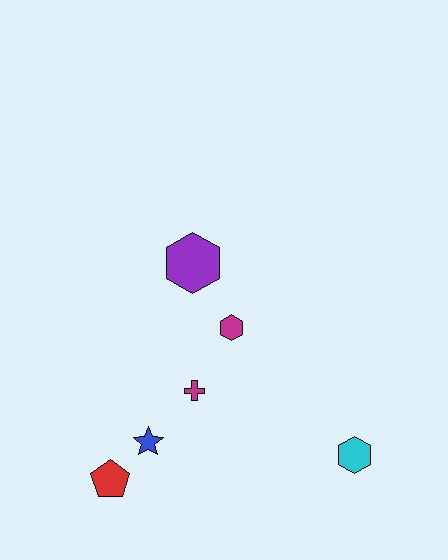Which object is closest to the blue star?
The red pentagon is closest to the blue star.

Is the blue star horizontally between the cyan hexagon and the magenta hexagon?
No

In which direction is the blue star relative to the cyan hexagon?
The blue star is to the left of the cyan hexagon.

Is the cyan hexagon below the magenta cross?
Yes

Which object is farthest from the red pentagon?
The cyan hexagon is farthest from the red pentagon.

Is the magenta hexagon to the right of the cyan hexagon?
No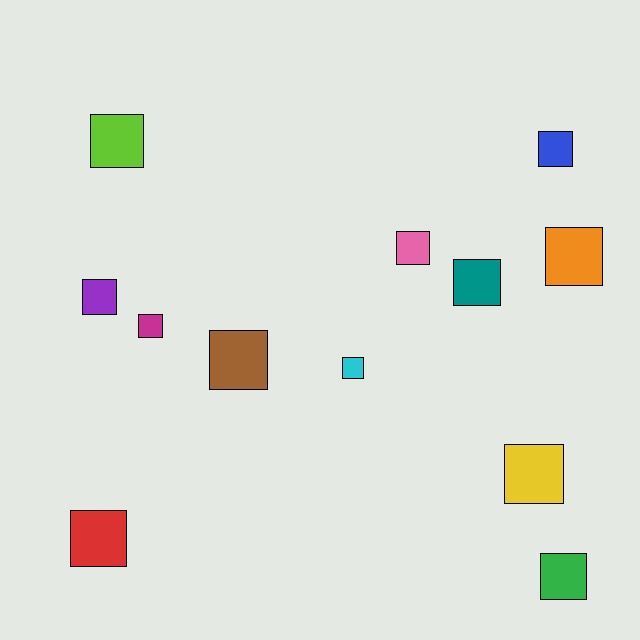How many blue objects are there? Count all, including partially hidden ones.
There is 1 blue object.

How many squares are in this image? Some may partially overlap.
There are 12 squares.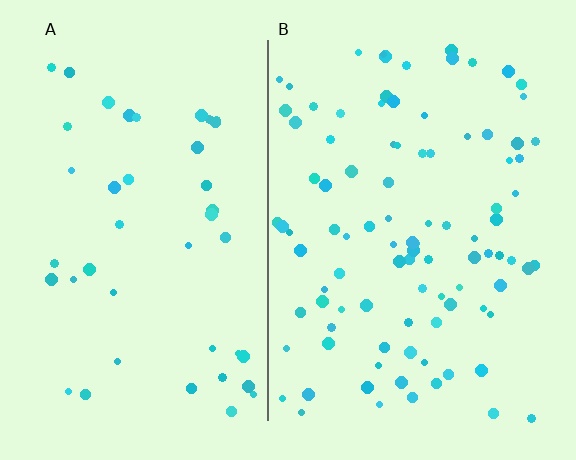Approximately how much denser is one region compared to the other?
Approximately 2.3× — region B over region A.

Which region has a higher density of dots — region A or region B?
B (the right).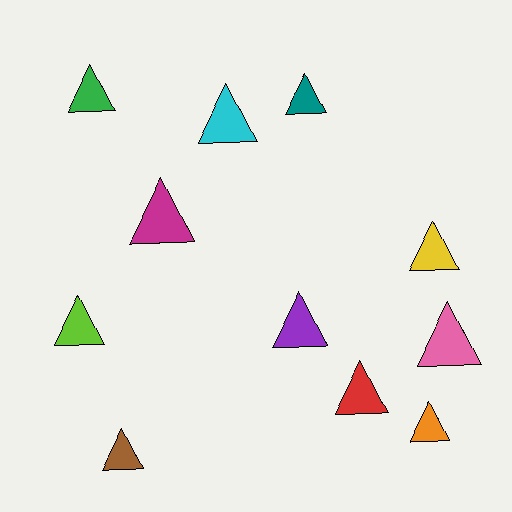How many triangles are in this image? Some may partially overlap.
There are 11 triangles.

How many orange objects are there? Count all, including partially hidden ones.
There is 1 orange object.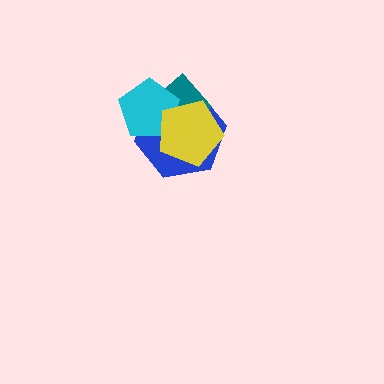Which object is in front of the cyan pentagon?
The yellow pentagon is in front of the cyan pentagon.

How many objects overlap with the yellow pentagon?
3 objects overlap with the yellow pentagon.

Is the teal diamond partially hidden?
Yes, it is partially covered by another shape.